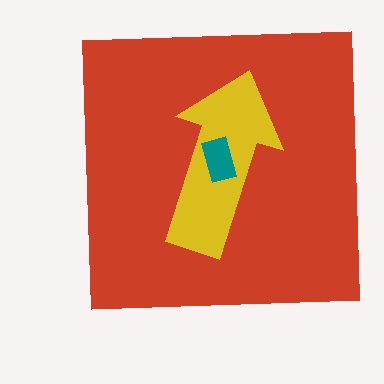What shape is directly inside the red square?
The yellow arrow.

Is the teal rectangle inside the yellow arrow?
Yes.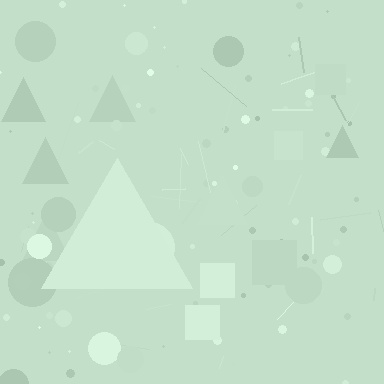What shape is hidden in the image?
A triangle is hidden in the image.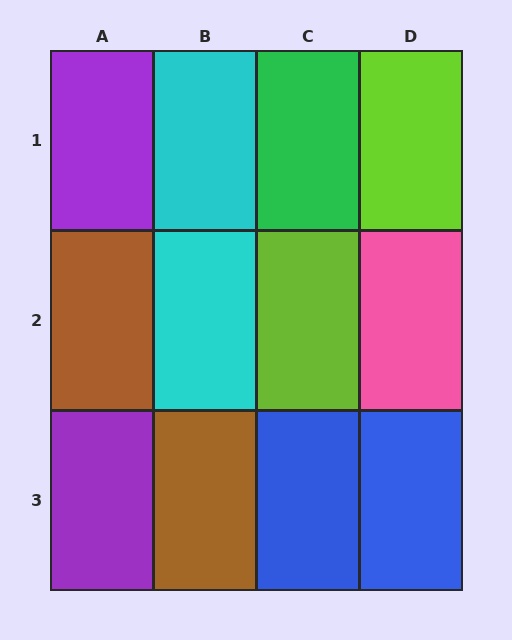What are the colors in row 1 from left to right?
Purple, cyan, green, lime.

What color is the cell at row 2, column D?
Pink.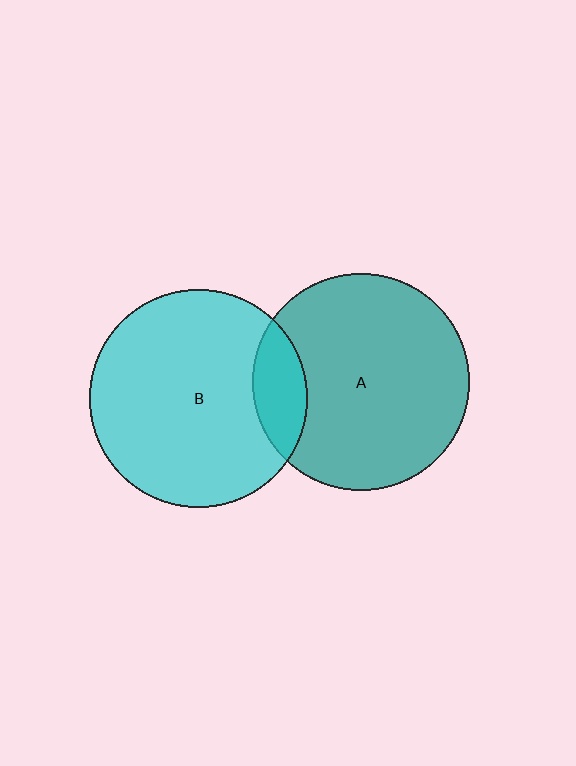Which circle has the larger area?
Circle B (cyan).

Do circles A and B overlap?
Yes.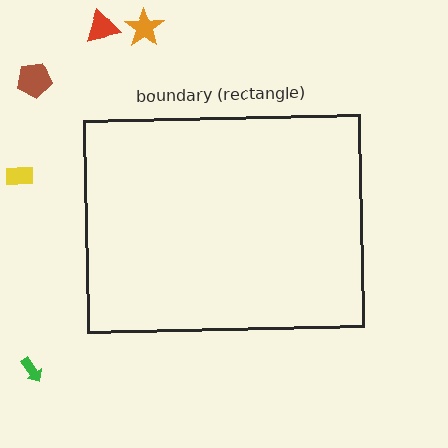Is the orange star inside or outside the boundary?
Outside.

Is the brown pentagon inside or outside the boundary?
Outside.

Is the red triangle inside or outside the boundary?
Outside.